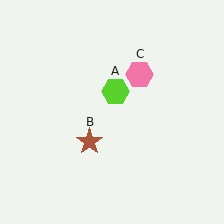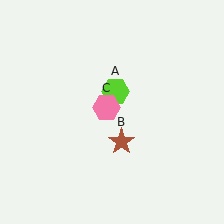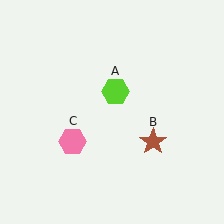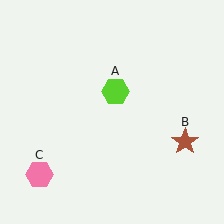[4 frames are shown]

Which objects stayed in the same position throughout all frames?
Lime hexagon (object A) remained stationary.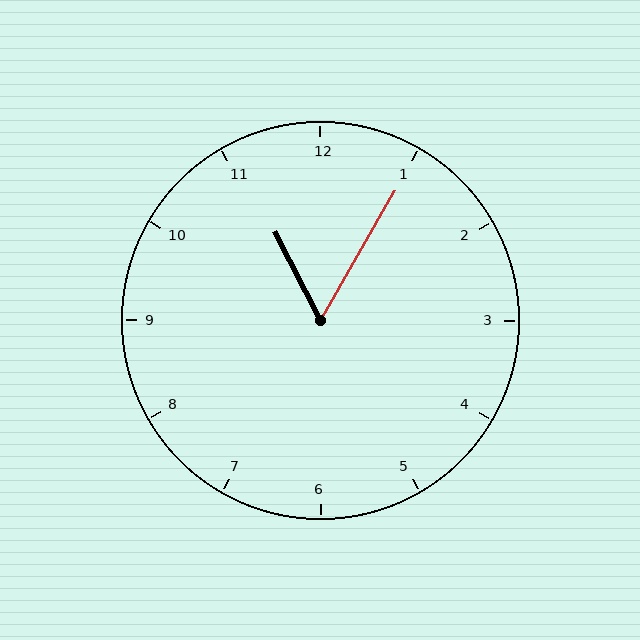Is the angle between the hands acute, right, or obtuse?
It is acute.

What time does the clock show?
11:05.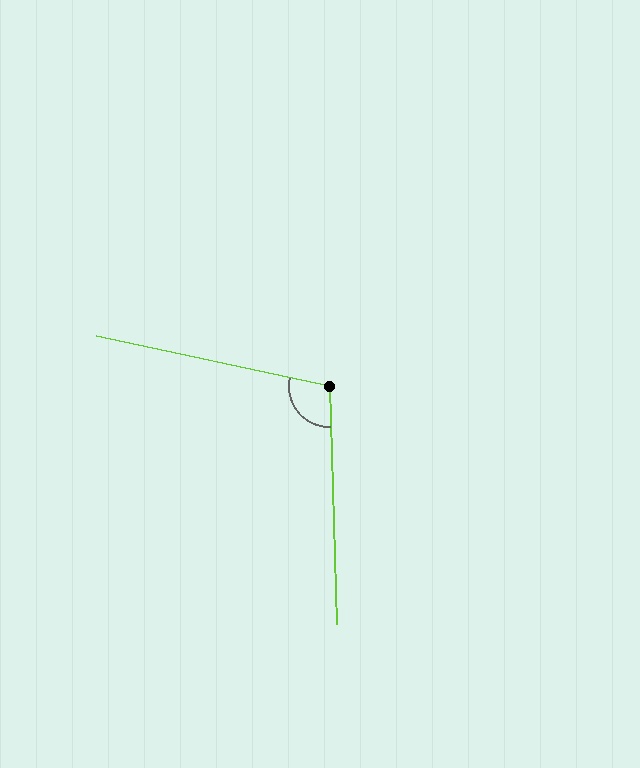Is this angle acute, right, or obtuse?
It is obtuse.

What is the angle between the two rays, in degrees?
Approximately 104 degrees.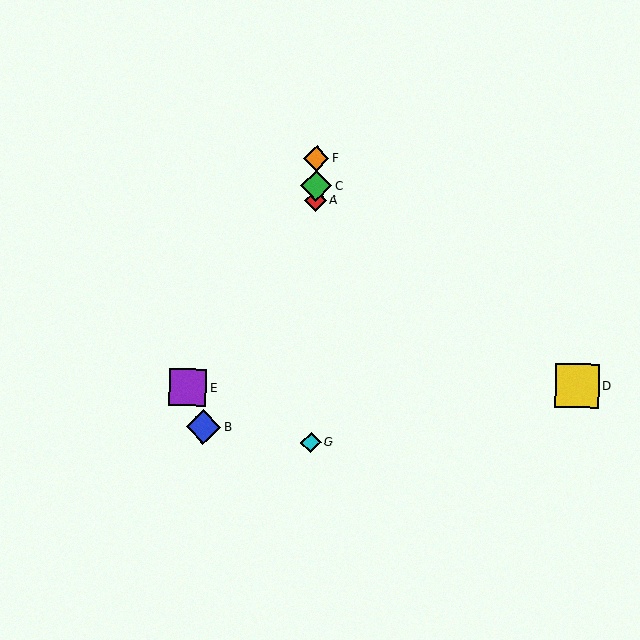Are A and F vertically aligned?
Yes, both are at x≈315.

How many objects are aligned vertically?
4 objects (A, C, F, G) are aligned vertically.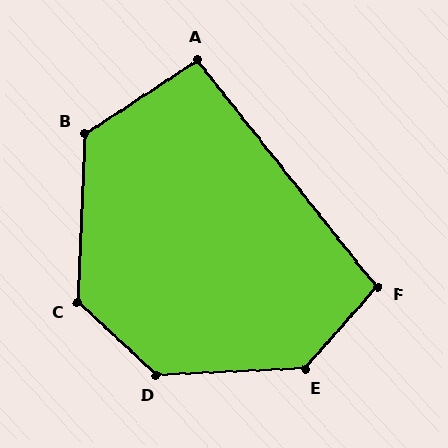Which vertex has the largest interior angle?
D, at approximately 134 degrees.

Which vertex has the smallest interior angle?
A, at approximately 95 degrees.